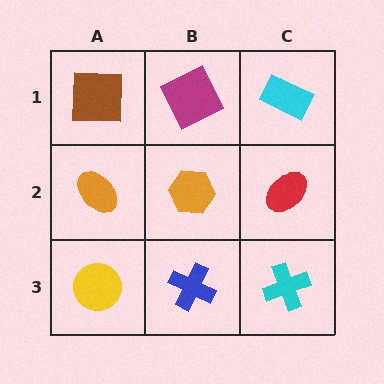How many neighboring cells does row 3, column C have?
2.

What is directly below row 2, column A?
A yellow circle.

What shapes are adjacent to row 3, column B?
An orange hexagon (row 2, column B), a yellow circle (row 3, column A), a cyan cross (row 3, column C).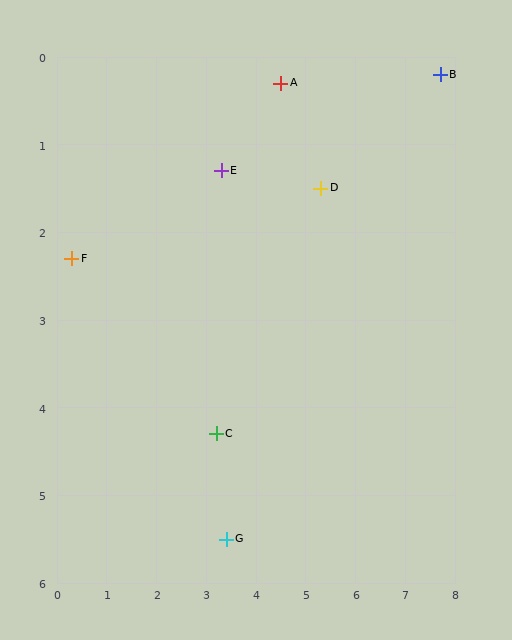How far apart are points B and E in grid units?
Points B and E are about 4.5 grid units apart.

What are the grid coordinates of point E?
Point E is at approximately (3.3, 1.3).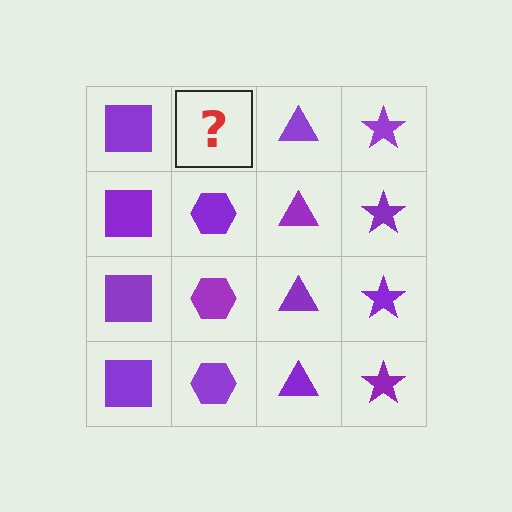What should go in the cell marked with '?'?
The missing cell should contain a purple hexagon.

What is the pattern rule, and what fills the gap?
The rule is that each column has a consistent shape. The gap should be filled with a purple hexagon.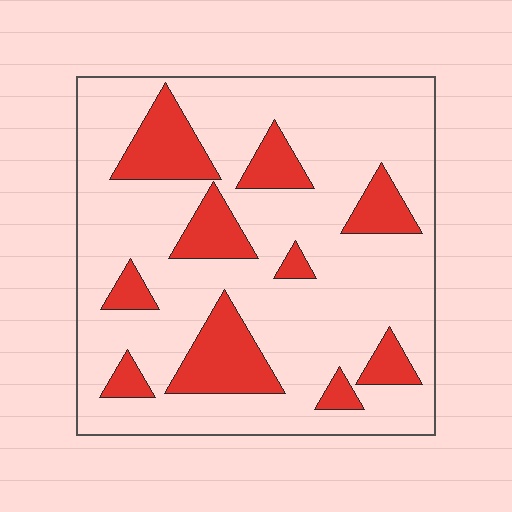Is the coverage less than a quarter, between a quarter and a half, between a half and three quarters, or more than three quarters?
Less than a quarter.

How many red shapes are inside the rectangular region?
10.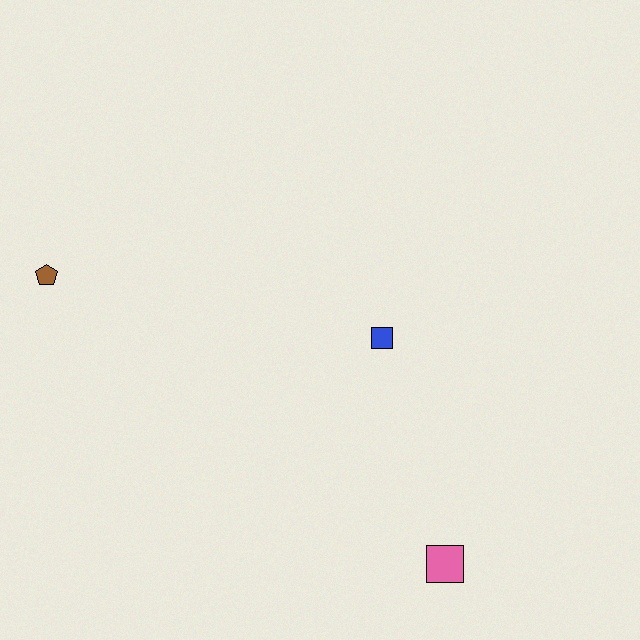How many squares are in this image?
There are 2 squares.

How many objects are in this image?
There are 3 objects.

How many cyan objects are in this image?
There are no cyan objects.